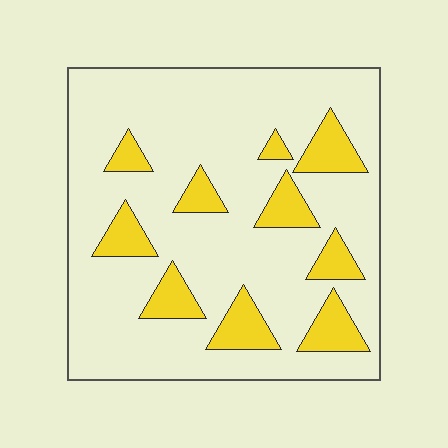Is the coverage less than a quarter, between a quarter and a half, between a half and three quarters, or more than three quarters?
Less than a quarter.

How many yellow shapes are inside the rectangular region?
10.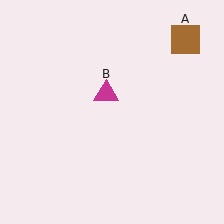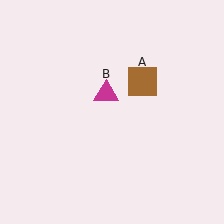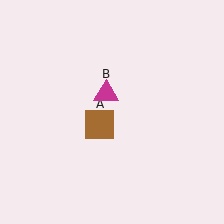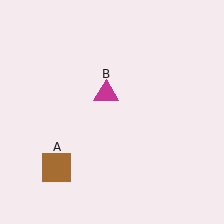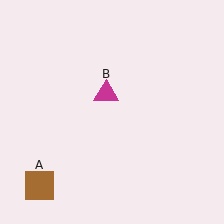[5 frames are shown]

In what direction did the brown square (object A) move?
The brown square (object A) moved down and to the left.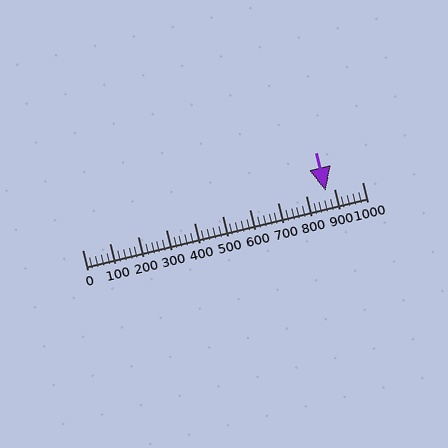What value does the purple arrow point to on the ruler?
The purple arrow points to approximately 869.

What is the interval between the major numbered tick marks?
The major tick marks are spaced 100 units apart.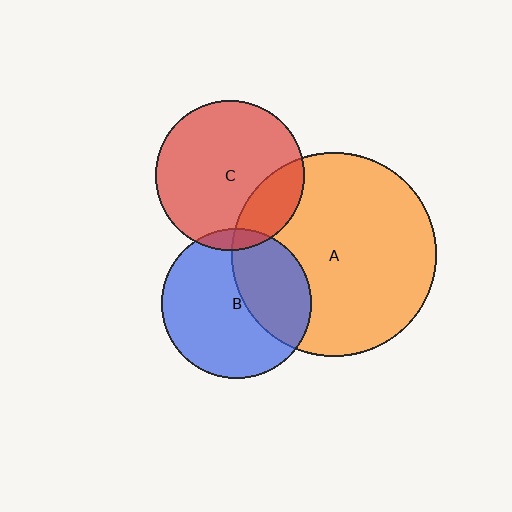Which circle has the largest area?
Circle A (orange).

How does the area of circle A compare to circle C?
Approximately 1.9 times.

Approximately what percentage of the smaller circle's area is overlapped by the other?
Approximately 20%.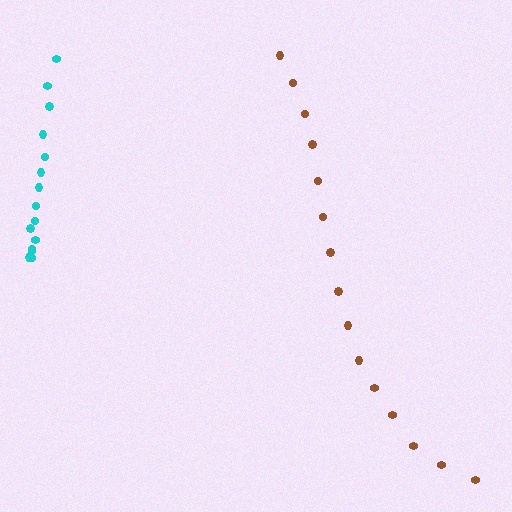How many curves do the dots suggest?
There are 2 distinct paths.